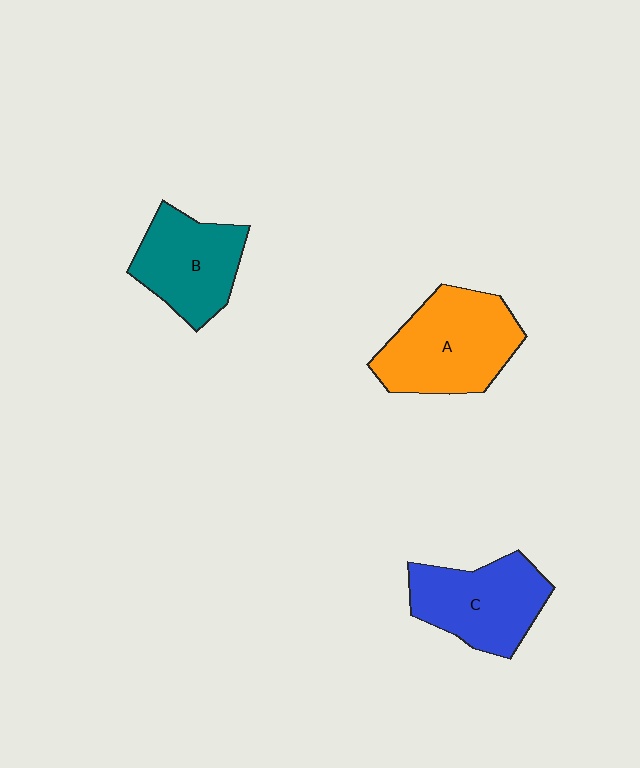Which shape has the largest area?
Shape A (orange).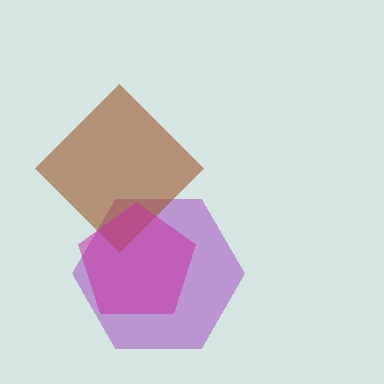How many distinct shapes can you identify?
There are 3 distinct shapes: a purple hexagon, a brown diamond, a magenta pentagon.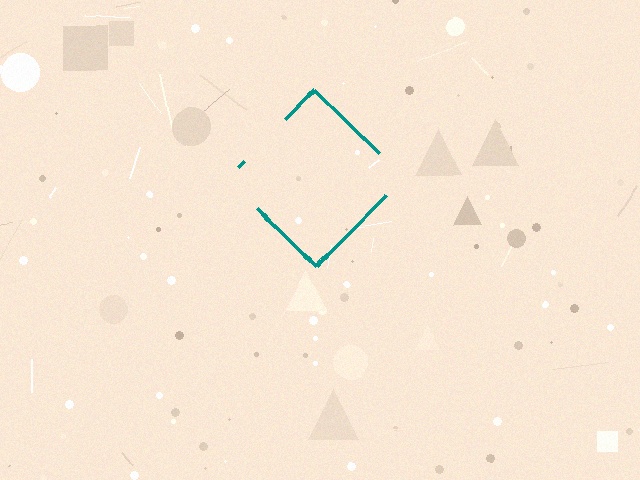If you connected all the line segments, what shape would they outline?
They would outline a diamond.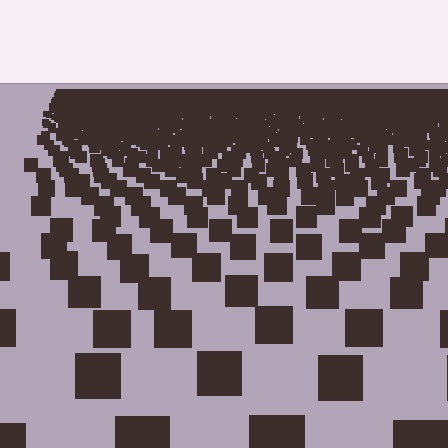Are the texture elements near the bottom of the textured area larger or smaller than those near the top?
Larger. Near the bottom, elements are closer to the viewer and appear at a bigger on-screen size.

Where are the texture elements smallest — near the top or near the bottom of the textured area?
Near the top.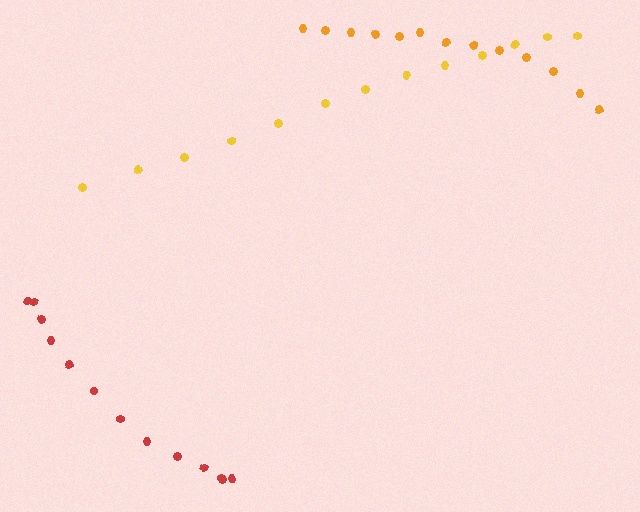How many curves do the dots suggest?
There are 3 distinct paths.